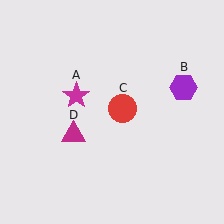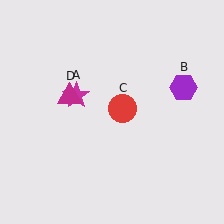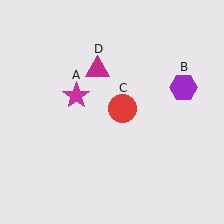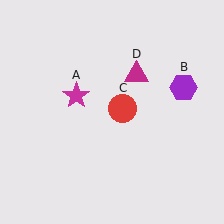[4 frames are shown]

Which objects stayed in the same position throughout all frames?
Magenta star (object A) and purple hexagon (object B) and red circle (object C) remained stationary.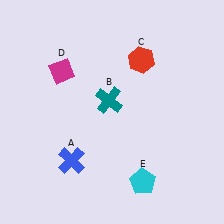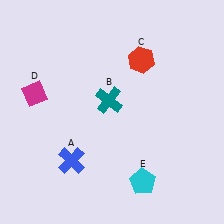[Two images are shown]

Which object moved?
The magenta diamond (D) moved left.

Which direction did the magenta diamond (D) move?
The magenta diamond (D) moved left.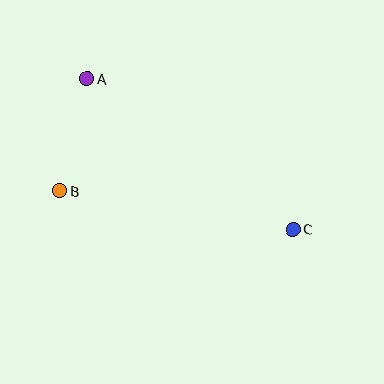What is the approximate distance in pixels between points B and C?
The distance between B and C is approximately 236 pixels.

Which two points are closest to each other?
Points A and B are closest to each other.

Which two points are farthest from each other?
Points A and C are farthest from each other.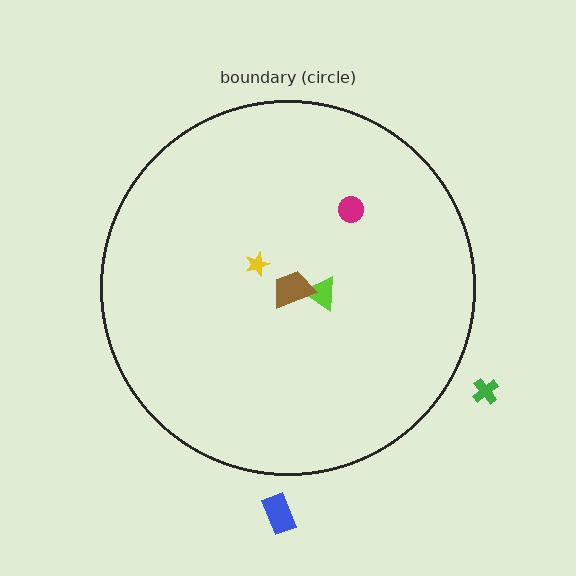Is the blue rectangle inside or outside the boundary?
Outside.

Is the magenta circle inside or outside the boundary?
Inside.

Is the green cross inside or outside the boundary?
Outside.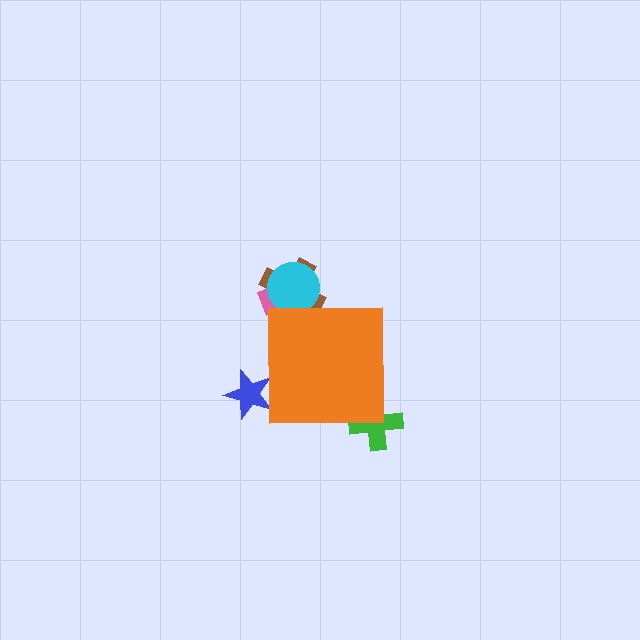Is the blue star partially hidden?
Yes, the blue star is partially hidden behind the orange square.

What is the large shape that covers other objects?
An orange square.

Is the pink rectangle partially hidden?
Yes, the pink rectangle is partially hidden behind the orange square.